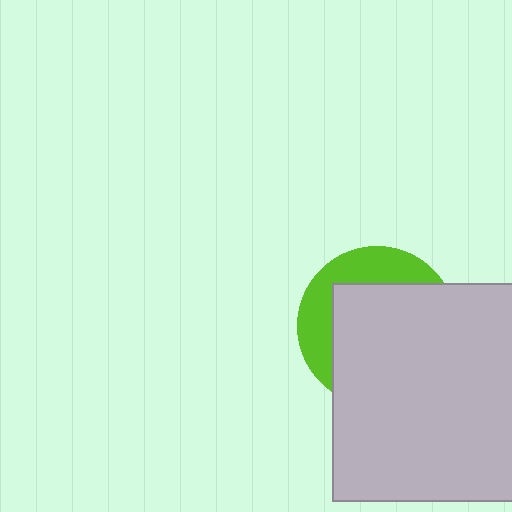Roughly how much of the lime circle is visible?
A small part of it is visible (roughly 32%).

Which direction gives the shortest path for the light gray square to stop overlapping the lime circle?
Moving toward the lower-right gives the shortest separation.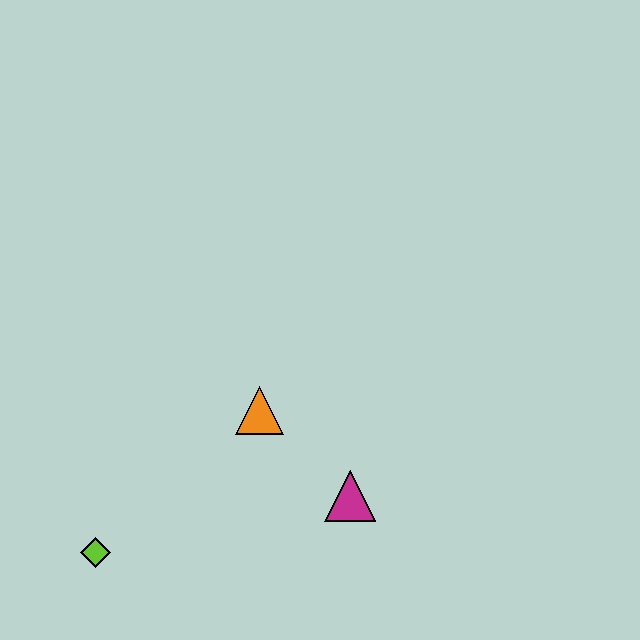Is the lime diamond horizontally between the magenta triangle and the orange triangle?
No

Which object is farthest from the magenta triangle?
The lime diamond is farthest from the magenta triangle.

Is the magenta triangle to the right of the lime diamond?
Yes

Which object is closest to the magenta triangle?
The orange triangle is closest to the magenta triangle.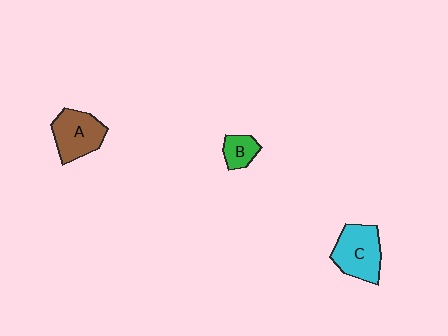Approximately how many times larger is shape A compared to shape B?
Approximately 2.0 times.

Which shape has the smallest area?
Shape B (green).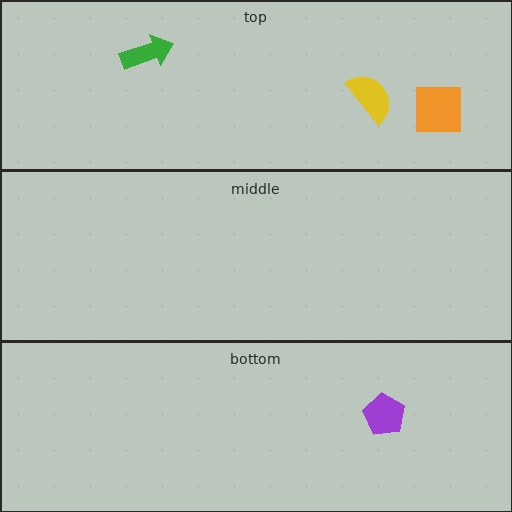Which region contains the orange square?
The top region.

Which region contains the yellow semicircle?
The top region.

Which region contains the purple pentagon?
The bottom region.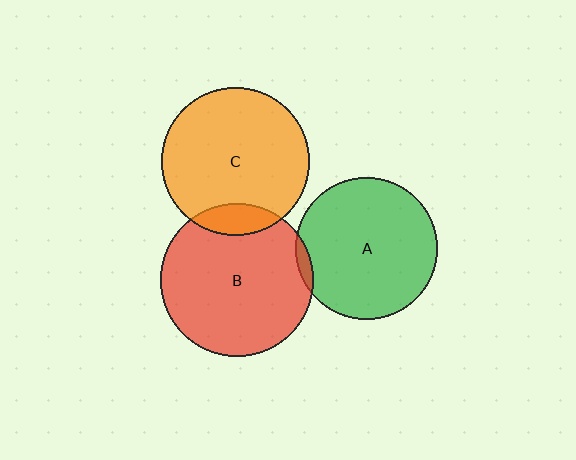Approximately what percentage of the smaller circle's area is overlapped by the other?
Approximately 10%.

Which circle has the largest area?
Circle B (red).